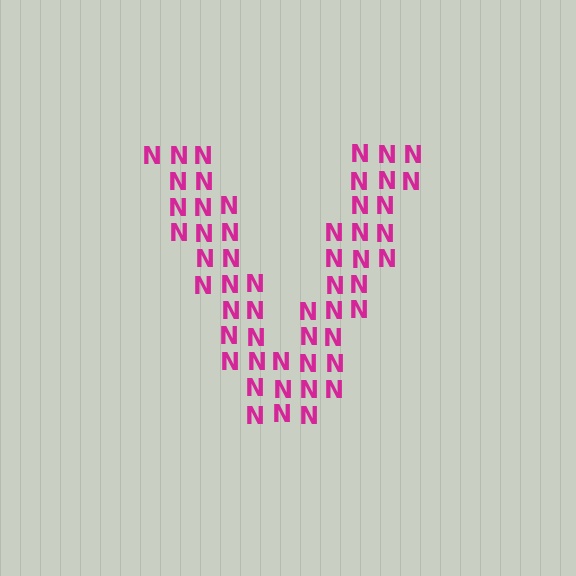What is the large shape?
The large shape is the letter V.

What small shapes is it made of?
It is made of small letter N's.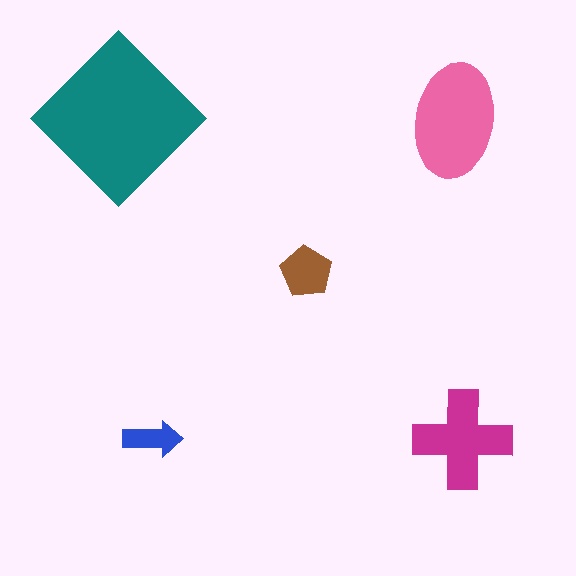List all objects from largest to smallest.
The teal diamond, the pink ellipse, the magenta cross, the brown pentagon, the blue arrow.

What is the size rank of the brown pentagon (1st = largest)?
4th.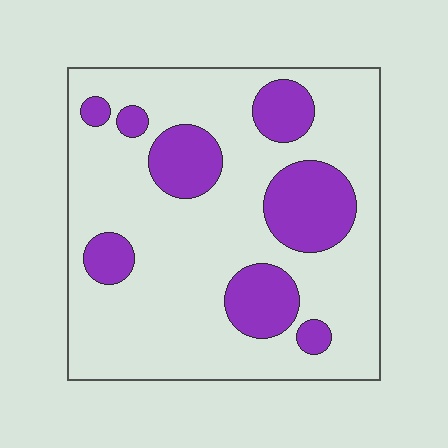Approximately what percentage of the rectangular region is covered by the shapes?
Approximately 25%.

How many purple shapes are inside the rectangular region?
8.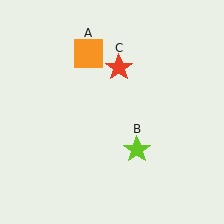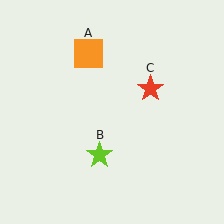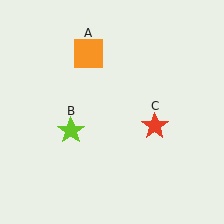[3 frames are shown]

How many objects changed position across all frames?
2 objects changed position: lime star (object B), red star (object C).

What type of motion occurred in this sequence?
The lime star (object B), red star (object C) rotated clockwise around the center of the scene.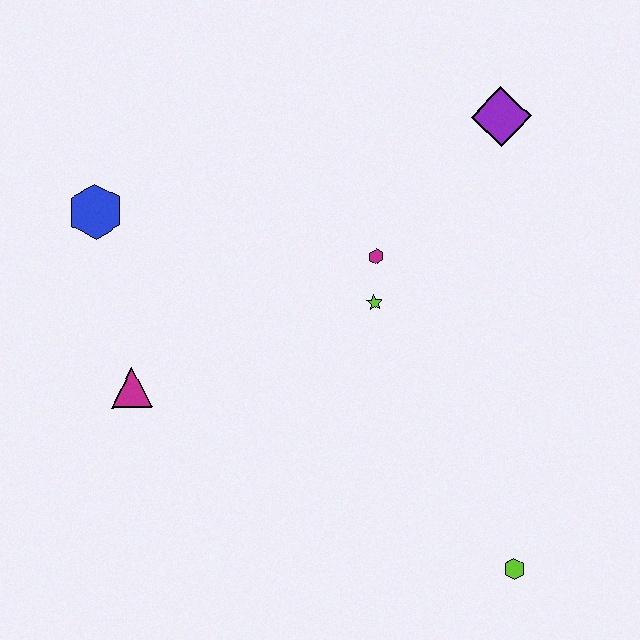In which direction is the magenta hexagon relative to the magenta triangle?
The magenta hexagon is to the right of the magenta triangle.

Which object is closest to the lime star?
The magenta hexagon is closest to the lime star.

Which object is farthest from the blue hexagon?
The lime hexagon is farthest from the blue hexagon.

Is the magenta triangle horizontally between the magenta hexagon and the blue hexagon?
Yes